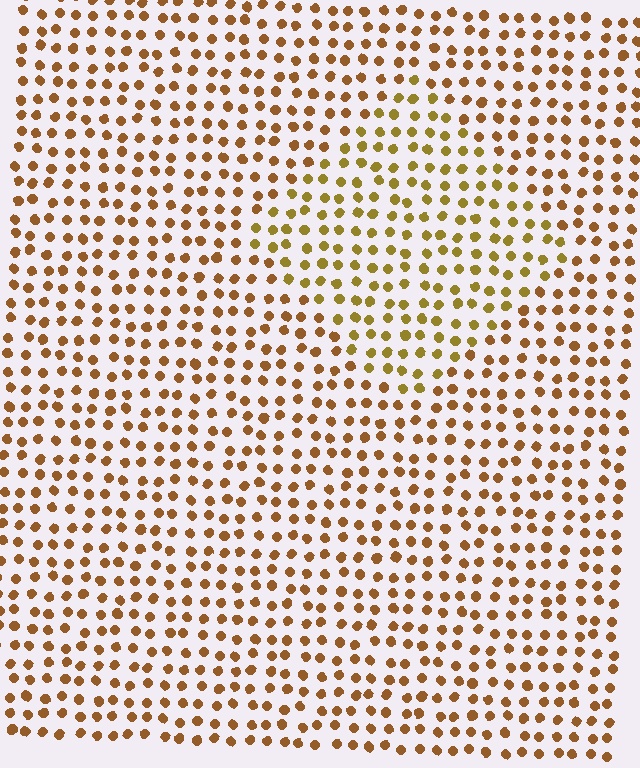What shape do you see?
I see a diamond.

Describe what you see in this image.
The image is filled with small brown elements in a uniform arrangement. A diamond-shaped region is visible where the elements are tinted to a slightly different hue, forming a subtle color boundary.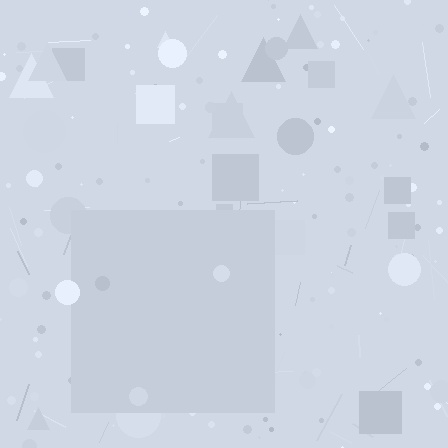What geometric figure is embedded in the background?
A square is embedded in the background.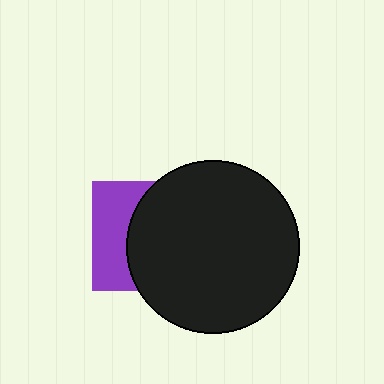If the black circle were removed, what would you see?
You would see the complete purple square.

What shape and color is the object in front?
The object in front is a black circle.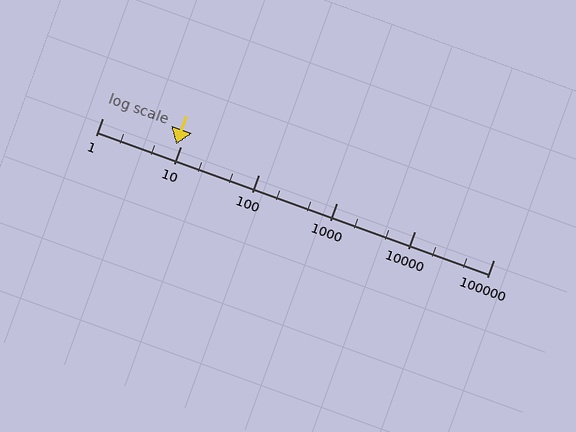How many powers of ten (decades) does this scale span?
The scale spans 5 decades, from 1 to 100000.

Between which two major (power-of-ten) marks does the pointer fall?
The pointer is between 1 and 10.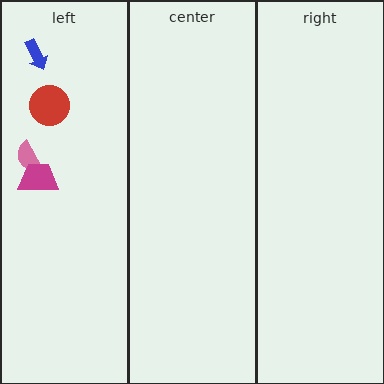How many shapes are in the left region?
4.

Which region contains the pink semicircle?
The left region.